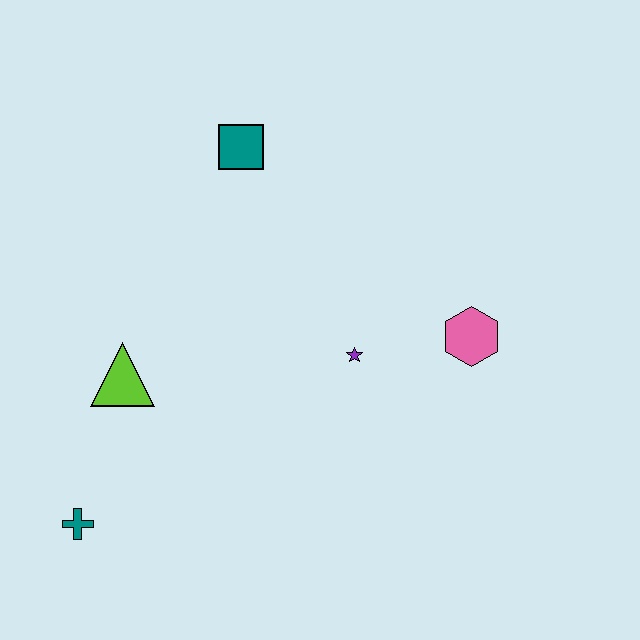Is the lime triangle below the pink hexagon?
Yes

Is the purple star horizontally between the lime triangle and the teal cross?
No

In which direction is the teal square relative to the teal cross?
The teal square is above the teal cross.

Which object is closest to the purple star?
The pink hexagon is closest to the purple star.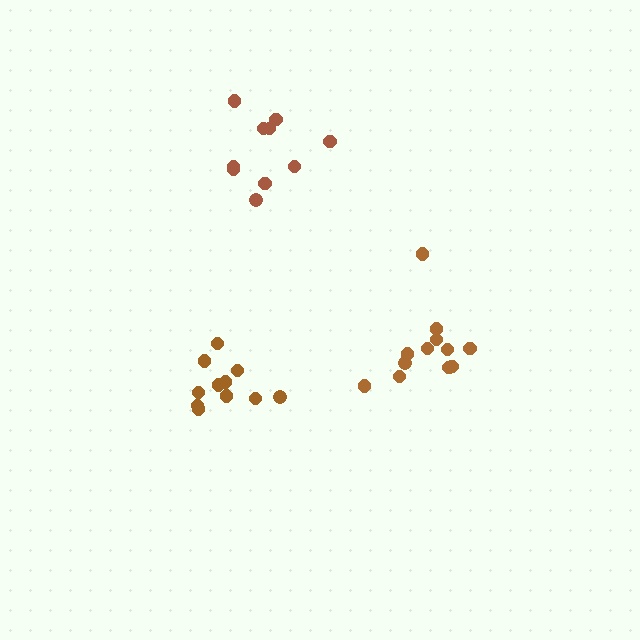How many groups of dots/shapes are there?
There are 3 groups.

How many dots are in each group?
Group 1: 12 dots, Group 2: 11 dots, Group 3: 10 dots (33 total).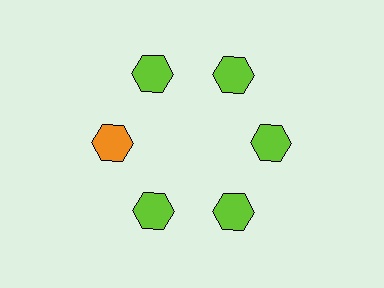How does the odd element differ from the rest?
It has a different color: orange instead of lime.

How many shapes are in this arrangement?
There are 6 shapes arranged in a ring pattern.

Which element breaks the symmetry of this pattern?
The orange hexagon at roughly the 9 o'clock position breaks the symmetry. All other shapes are lime hexagons.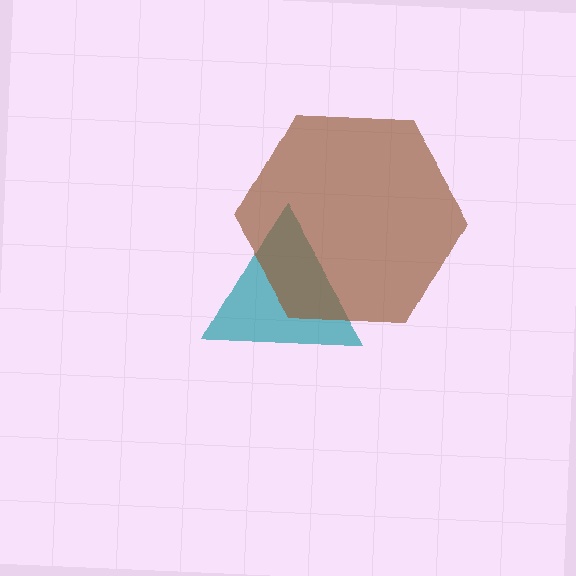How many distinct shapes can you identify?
There are 2 distinct shapes: a teal triangle, a brown hexagon.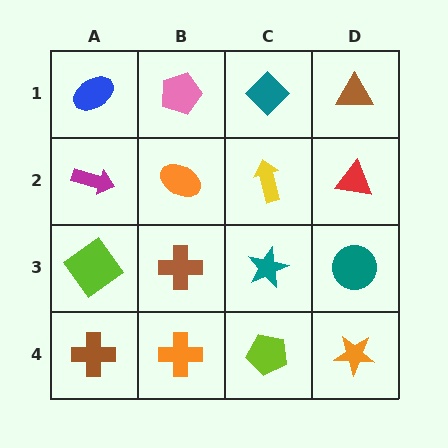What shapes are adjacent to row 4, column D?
A teal circle (row 3, column D), a lime pentagon (row 4, column C).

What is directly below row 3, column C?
A lime pentagon.